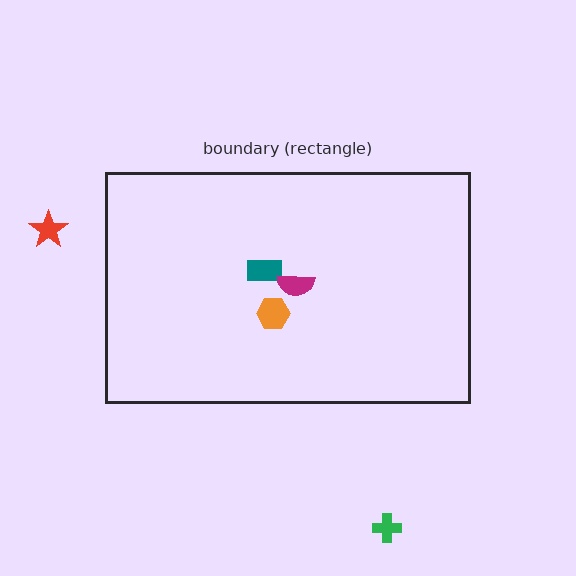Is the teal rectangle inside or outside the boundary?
Inside.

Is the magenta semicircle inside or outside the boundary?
Inside.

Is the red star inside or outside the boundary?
Outside.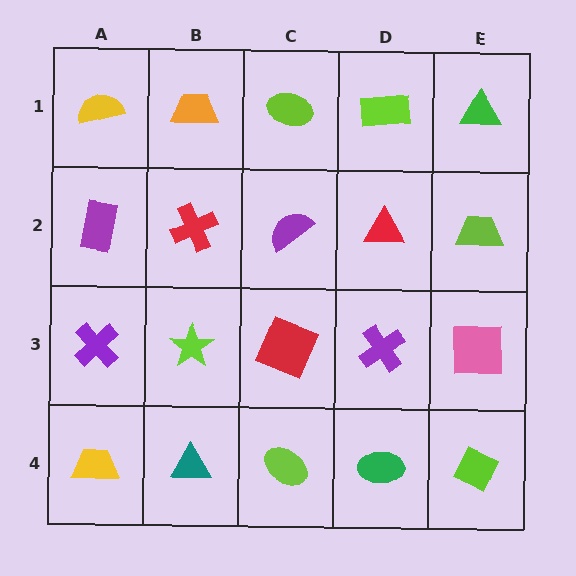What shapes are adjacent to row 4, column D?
A purple cross (row 3, column D), a lime ellipse (row 4, column C), a lime diamond (row 4, column E).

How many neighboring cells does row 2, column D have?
4.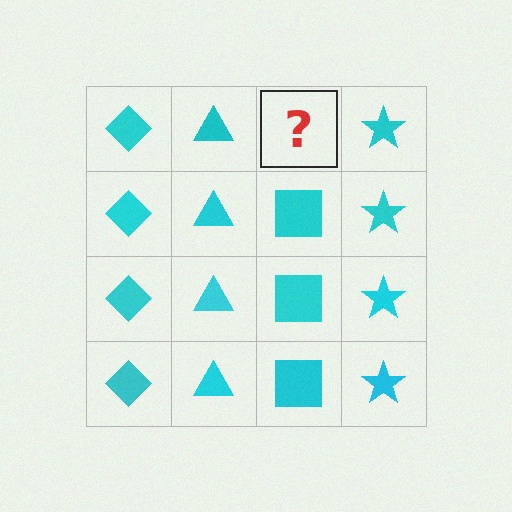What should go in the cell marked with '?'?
The missing cell should contain a cyan square.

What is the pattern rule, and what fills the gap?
The rule is that each column has a consistent shape. The gap should be filled with a cyan square.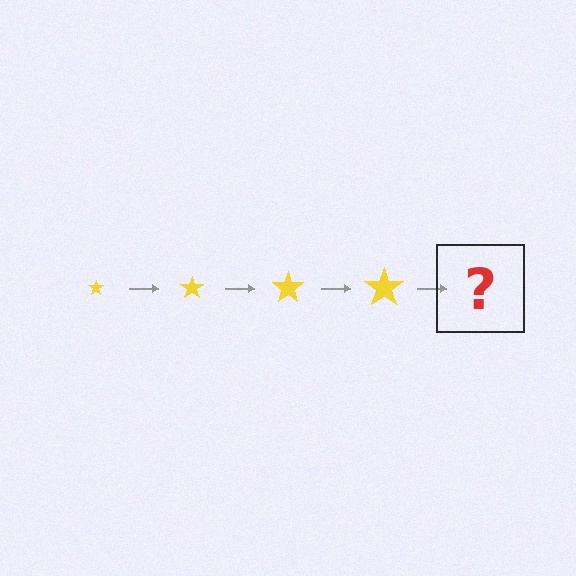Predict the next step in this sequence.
The next step is a yellow star, larger than the previous one.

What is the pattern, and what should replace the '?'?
The pattern is that the star gets progressively larger each step. The '?' should be a yellow star, larger than the previous one.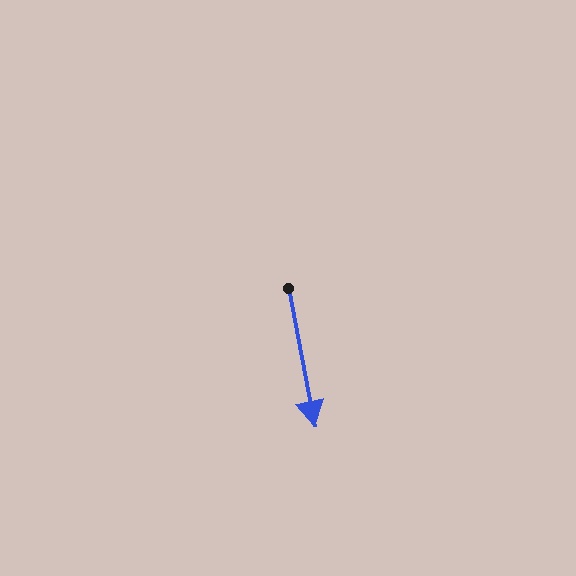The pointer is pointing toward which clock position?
Roughly 6 o'clock.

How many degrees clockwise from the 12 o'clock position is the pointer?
Approximately 169 degrees.